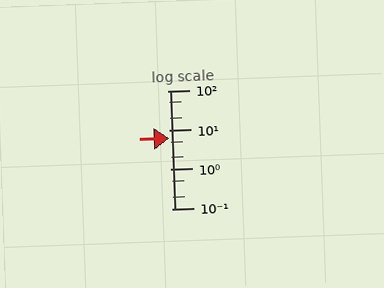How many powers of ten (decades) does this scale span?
The scale spans 3 decades, from 0.1 to 100.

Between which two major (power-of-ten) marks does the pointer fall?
The pointer is between 1 and 10.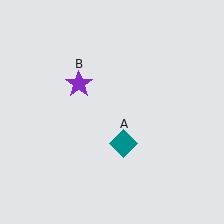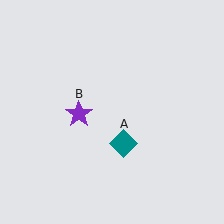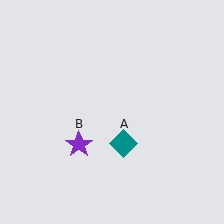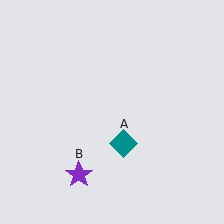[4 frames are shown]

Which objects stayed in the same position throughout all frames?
Teal diamond (object A) remained stationary.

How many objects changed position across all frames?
1 object changed position: purple star (object B).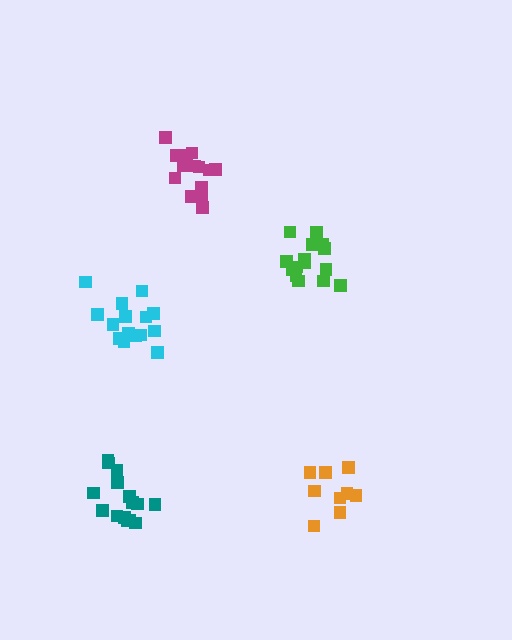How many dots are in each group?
Group 1: 15 dots, Group 2: 9 dots, Group 3: 15 dots, Group 4: 15 dots, Group 5: 15 dots (69 total).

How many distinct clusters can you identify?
There are 5 distinct clusters.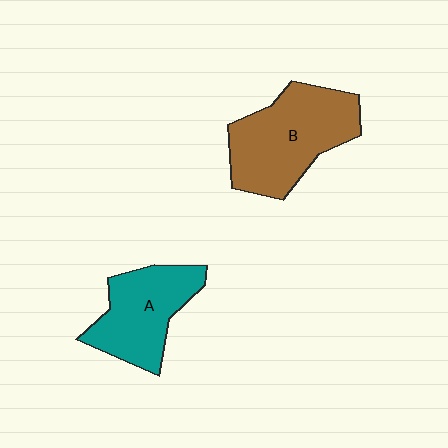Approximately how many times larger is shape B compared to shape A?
Approximately 1.3 times.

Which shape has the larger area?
Shape B (brown).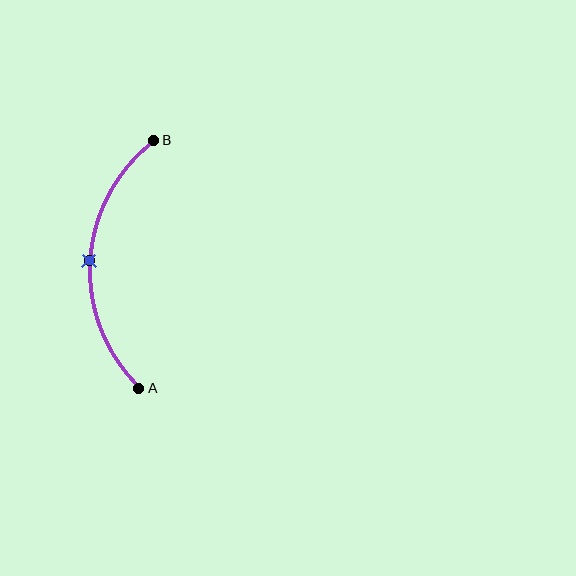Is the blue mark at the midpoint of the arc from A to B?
Yes. The blue mark lies on the arc at equal arc-length from both A and B — it is the arc midpoint.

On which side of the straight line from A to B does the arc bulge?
The arc bulges to the left of the straight line connecting A and B.